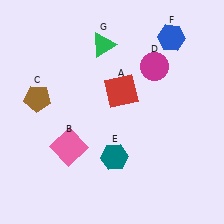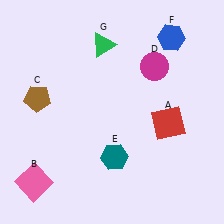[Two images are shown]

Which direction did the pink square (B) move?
The pink square (B) moved down.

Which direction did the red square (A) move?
The red square (A) moved right.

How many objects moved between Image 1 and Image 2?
2 objects moved between the two images.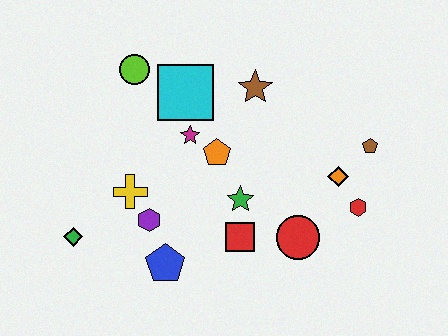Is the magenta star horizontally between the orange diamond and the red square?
No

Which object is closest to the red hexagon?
The orange diamond is closest to the red hexagon.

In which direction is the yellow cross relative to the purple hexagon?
The yellow cross is above the purple hexagon.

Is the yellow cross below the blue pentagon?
No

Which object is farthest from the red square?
The lime circle is farthest from the red square.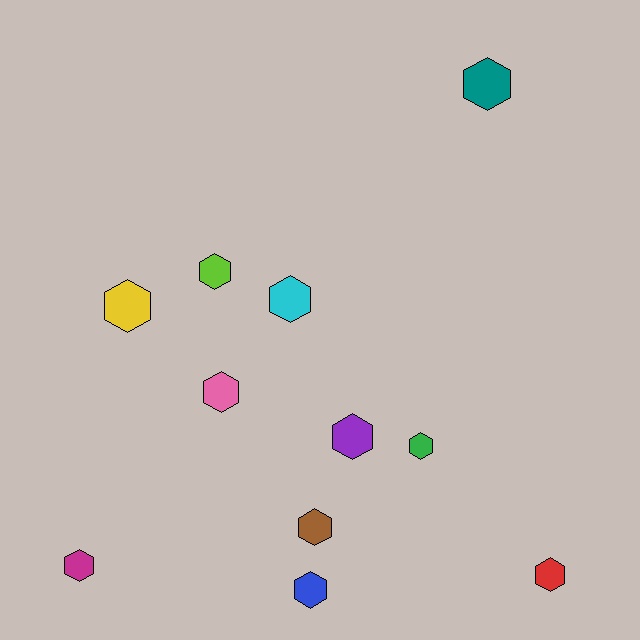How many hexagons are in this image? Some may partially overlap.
There are 11 hexagons.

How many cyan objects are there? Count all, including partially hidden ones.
There is 1 cyan object.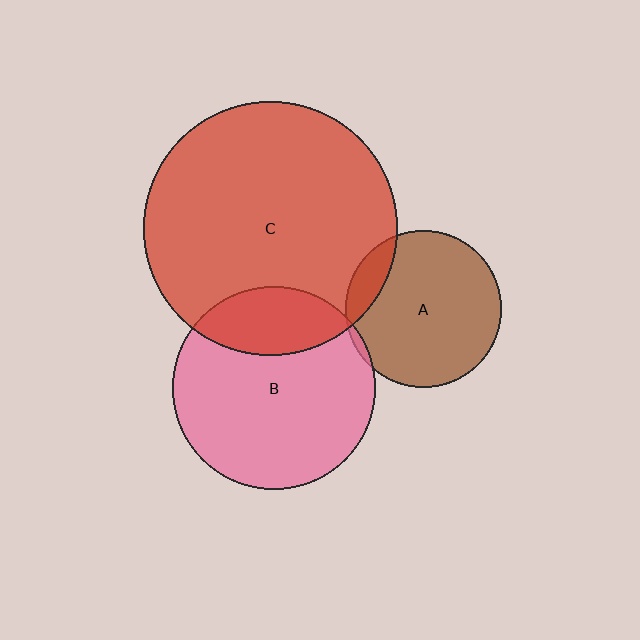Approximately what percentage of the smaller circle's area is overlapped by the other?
Approximately 25%.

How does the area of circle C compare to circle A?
Approximately 2.6 times.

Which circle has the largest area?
Circle C (red).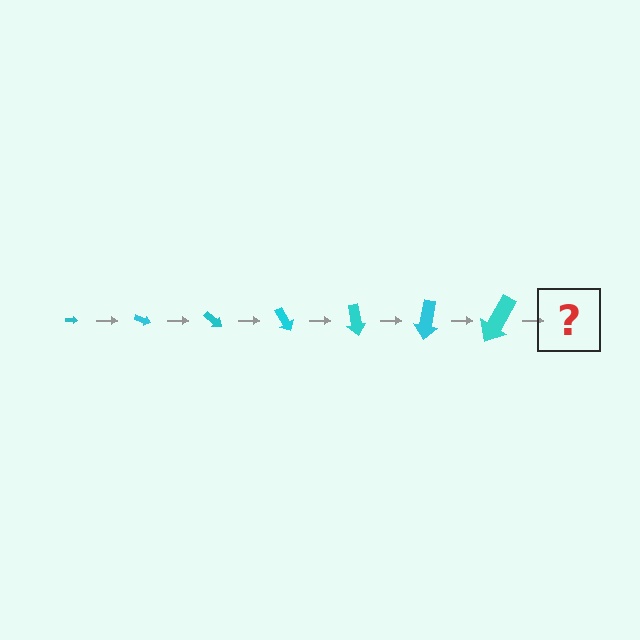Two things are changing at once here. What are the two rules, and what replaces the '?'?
The two rules are that the arrow grows larger each step and it rotates 20 degrees each step. The '?' should be an arrow, larger than the previous one and rotated 140 degrees from the start.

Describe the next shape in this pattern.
It should be an arrow, larger than the previous one and rotated 140 degrees from the start.